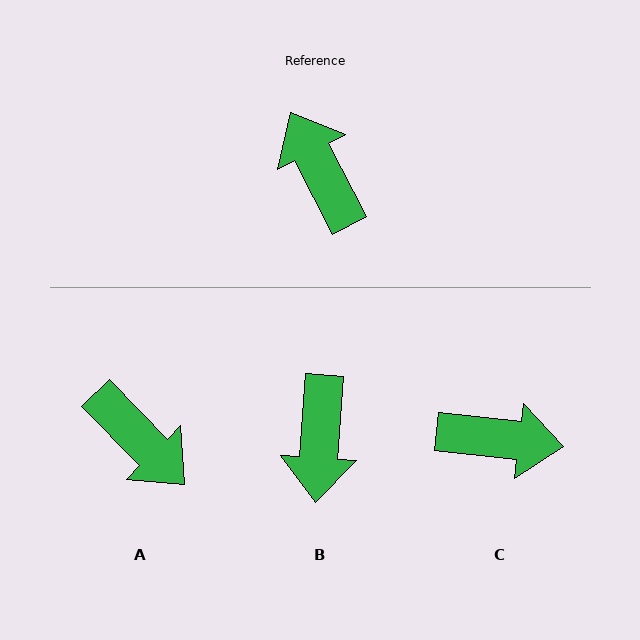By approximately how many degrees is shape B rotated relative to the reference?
Approximately 148 degrees counter-clockwise.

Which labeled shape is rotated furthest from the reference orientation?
A, about 163 degrees away.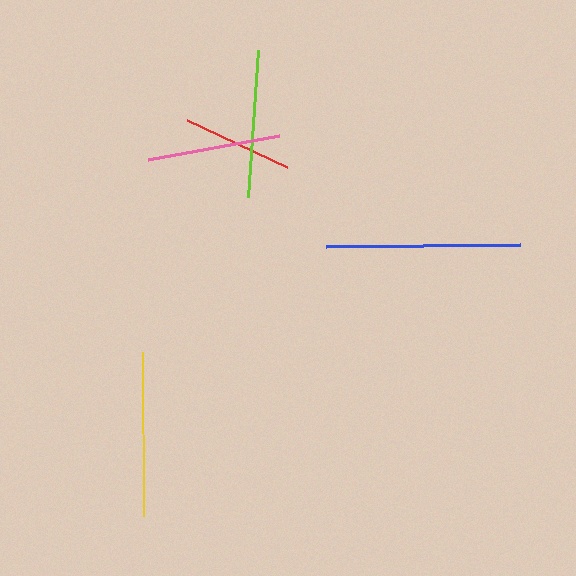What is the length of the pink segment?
The pink segment is approximately 134 pixels long.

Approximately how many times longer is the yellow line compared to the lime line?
The yellow line is approximately 1.1 times the length of the lime line.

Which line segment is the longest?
The blue line is the longest at approximately 194 pixels.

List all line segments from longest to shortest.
From longest to shortest: blue, yellow, lime, pink, red.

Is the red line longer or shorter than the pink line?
The pink line is longer than the red line.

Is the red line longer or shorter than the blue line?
The blue line is longer than the red line.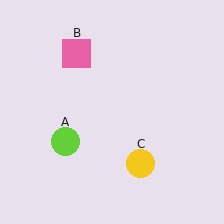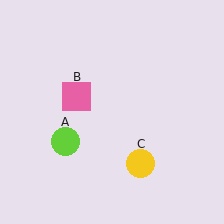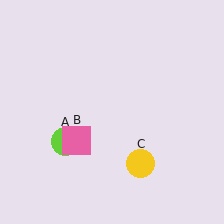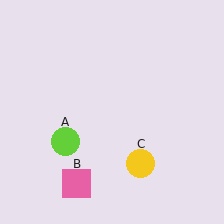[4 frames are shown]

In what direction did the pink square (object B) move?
The pink square (object B) moved down.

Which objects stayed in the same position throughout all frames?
Lime circle (object A) and yellow circle (object C) remained stationary.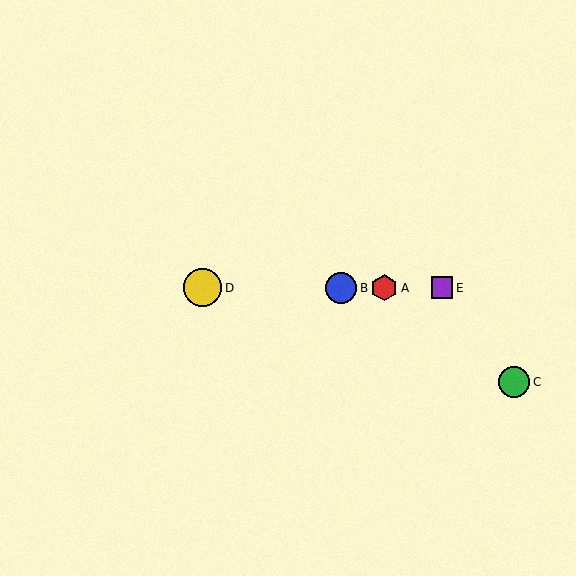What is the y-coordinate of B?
Object B is at y≈288.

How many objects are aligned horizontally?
4 objects (A, B, D, E) are aligned horizontally.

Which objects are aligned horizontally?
Objects A, B, D, E are aligned horizontally.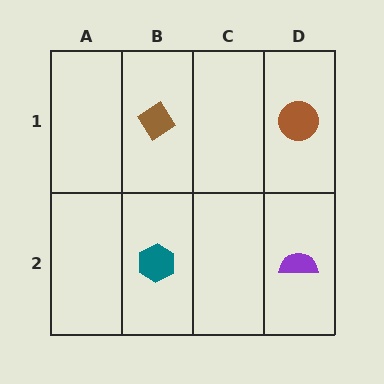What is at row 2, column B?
A teal hexagon.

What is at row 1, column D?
A brown circle.